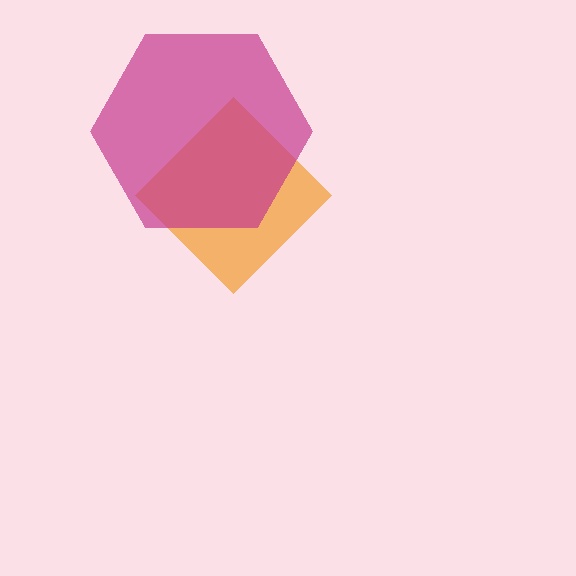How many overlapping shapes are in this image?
There are 2 overlapping shapes in the image.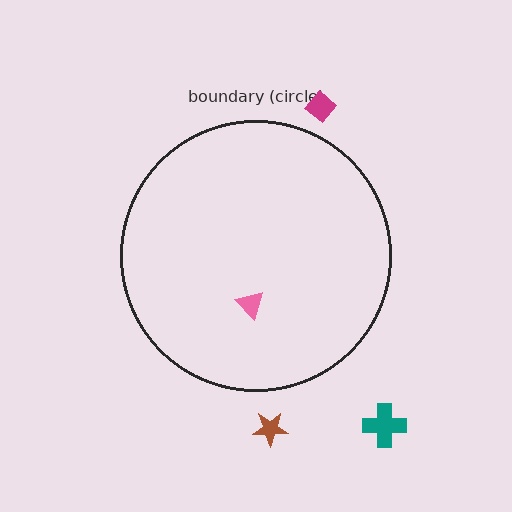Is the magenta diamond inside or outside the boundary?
Outside.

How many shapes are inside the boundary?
1 inside, 3 outside.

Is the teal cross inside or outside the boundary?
Outside.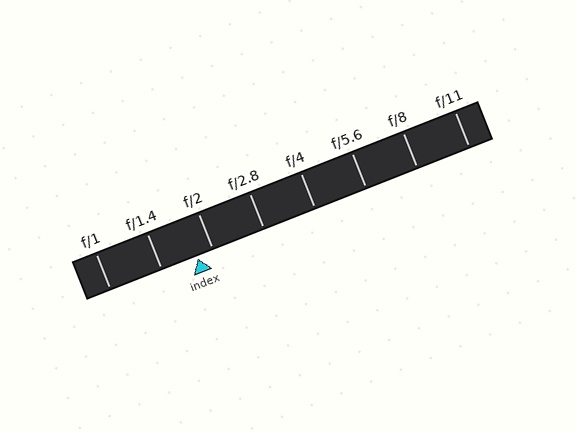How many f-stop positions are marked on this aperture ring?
There are 8 f-stop positions marked.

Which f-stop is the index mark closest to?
The index mark is closest to f/2.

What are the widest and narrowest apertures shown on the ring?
The widest aperture shown is f/1 and the narrowest is f/11.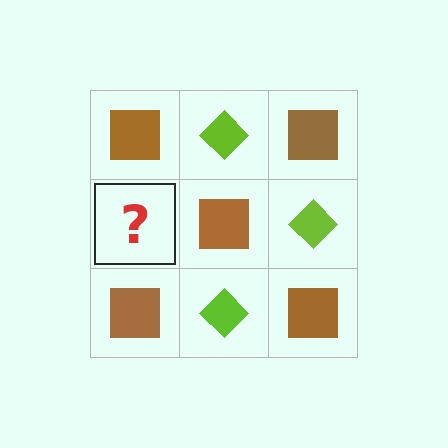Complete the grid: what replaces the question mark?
The question mark should be replaced with a lime diamond.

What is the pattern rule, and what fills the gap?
The rule is that it alternates brown square and lime diamond in a checkerboard pattern. The gap should be filled with a lime diamond.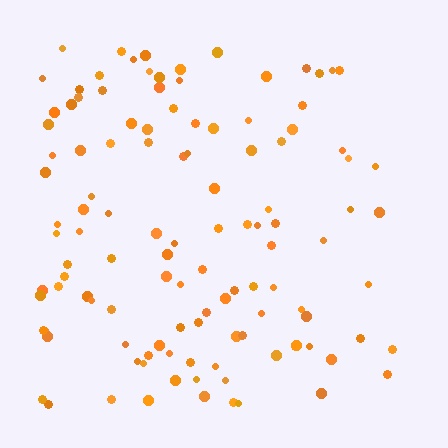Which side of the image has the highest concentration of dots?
The left.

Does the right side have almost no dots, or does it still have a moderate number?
Still a moderate number, just noticeably fewer than the left.